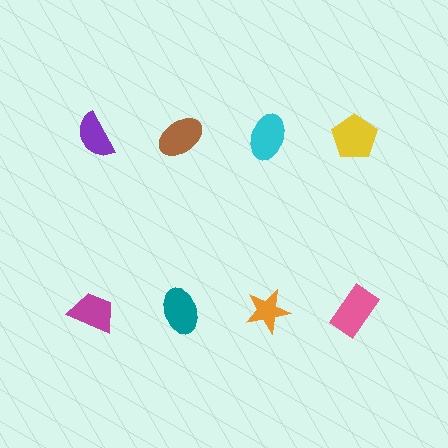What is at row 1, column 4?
A yellow pentagon.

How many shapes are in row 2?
4 shapes.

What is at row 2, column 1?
A magenta trapezoid.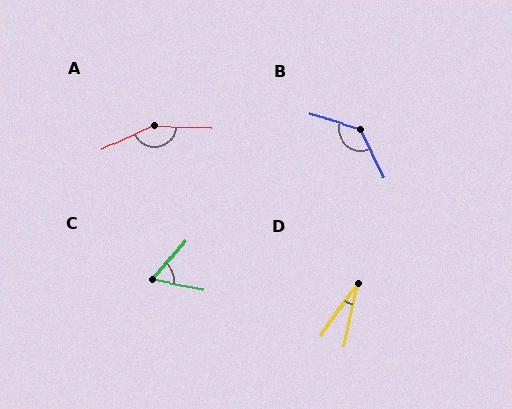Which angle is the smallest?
D, at approximately 23 degrees.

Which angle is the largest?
A, at approximately 153 degrees.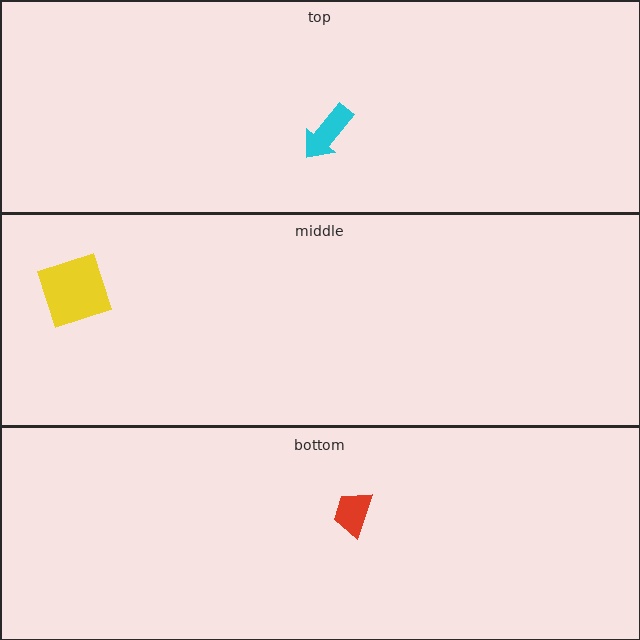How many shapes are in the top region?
1.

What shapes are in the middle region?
The yellow square.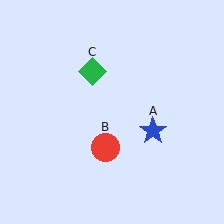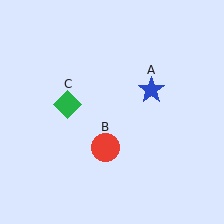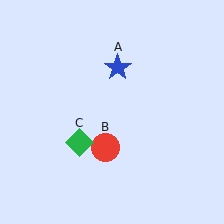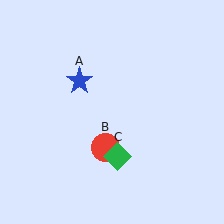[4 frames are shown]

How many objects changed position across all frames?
2 objects changed position: blue star (object A), green diamond (object C).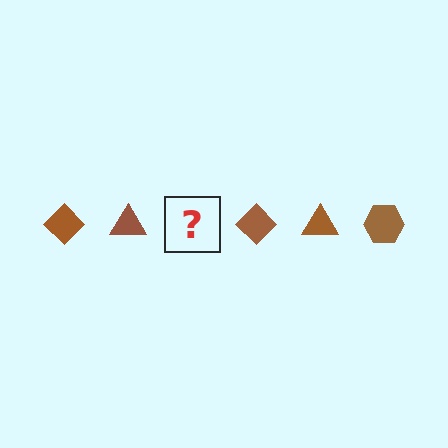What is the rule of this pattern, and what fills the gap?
The rule is that the pattern cycles through diamond, triangle, hexagon shapes in brown. The gap should be filled with a brown hexagon.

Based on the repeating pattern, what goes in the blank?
The blank should be a brown hexagon.